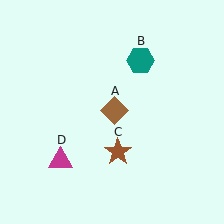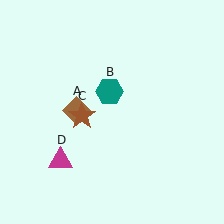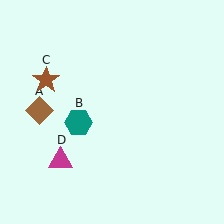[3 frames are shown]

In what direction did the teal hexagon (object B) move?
The teal hexagon (object B) moved down and to the left.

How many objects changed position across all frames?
3 objects changed position: brown diamond (object A), teal hexagon (object B), brown star (object C).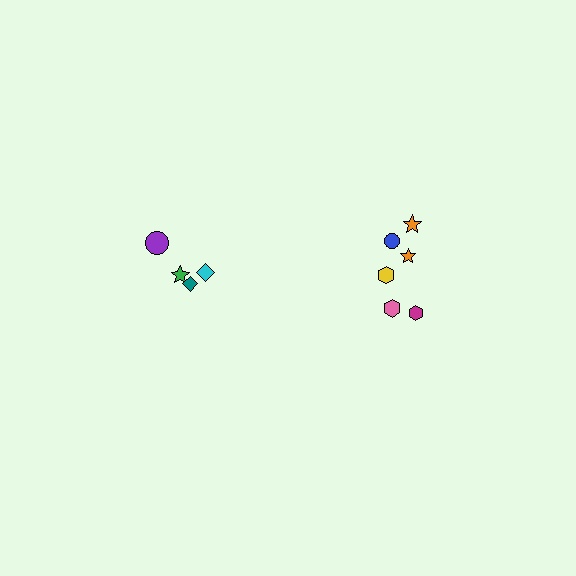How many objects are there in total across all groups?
There are 10 objects.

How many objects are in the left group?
There are 4 objects.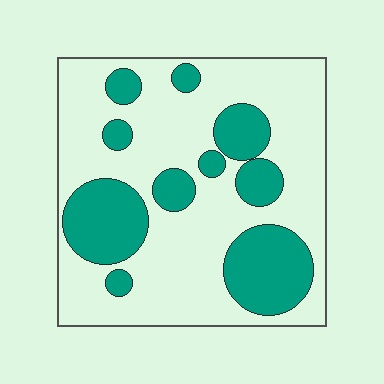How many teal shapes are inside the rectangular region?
10.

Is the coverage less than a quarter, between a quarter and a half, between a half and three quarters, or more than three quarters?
Between a quarter and a half.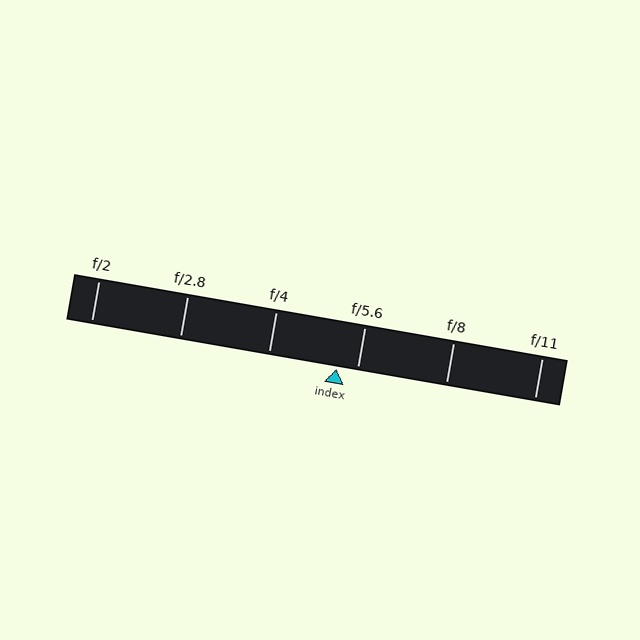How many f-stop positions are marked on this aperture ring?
There are 6 f-stop positions marked.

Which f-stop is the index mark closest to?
The index mark is closest to f/5.6.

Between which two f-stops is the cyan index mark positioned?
The index mark is between f/4 and f/5.6.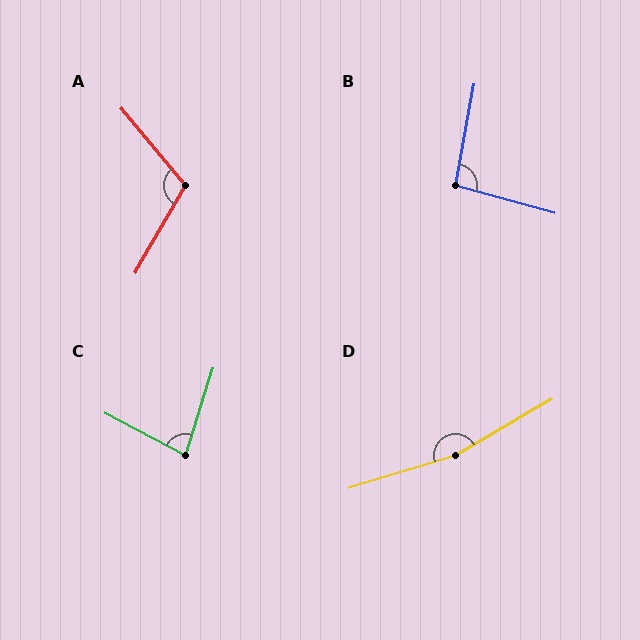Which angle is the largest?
D, at approximately 167 degrees.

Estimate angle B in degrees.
Approximately 95 degrees.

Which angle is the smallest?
C, at approximately 79 degrees.